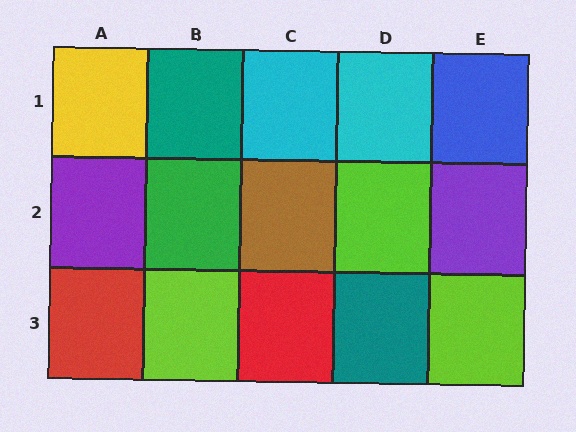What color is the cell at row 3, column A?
Red.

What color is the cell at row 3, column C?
Red.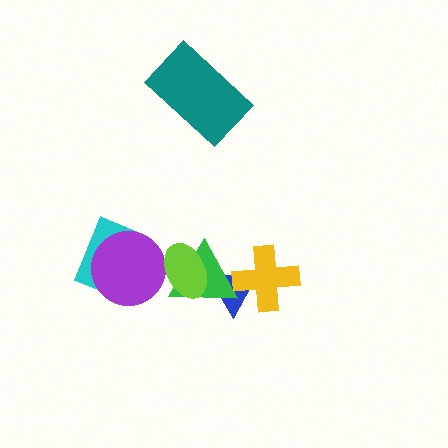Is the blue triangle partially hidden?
Yes, it is partially covered by another shape.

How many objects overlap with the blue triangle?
3 objects overlap with the blue triangle.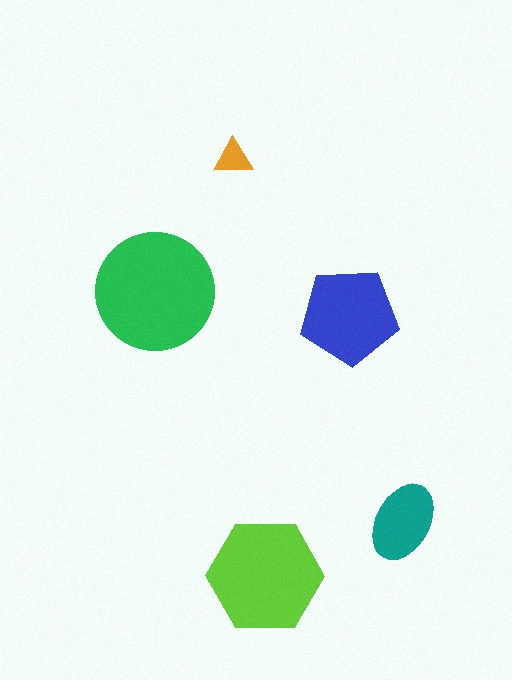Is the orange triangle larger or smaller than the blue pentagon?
Smaller.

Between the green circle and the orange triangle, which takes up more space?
The green circle.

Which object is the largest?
The green circle.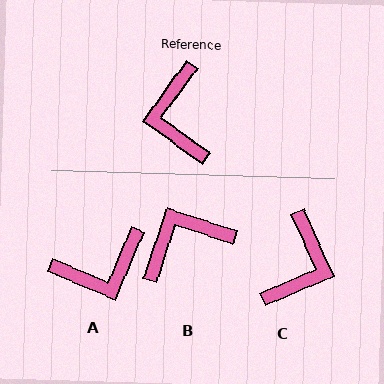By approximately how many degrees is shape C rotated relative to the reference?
Approximately 150 degrees counter-clockwise.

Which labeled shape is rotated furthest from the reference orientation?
C, about 150 degrees away.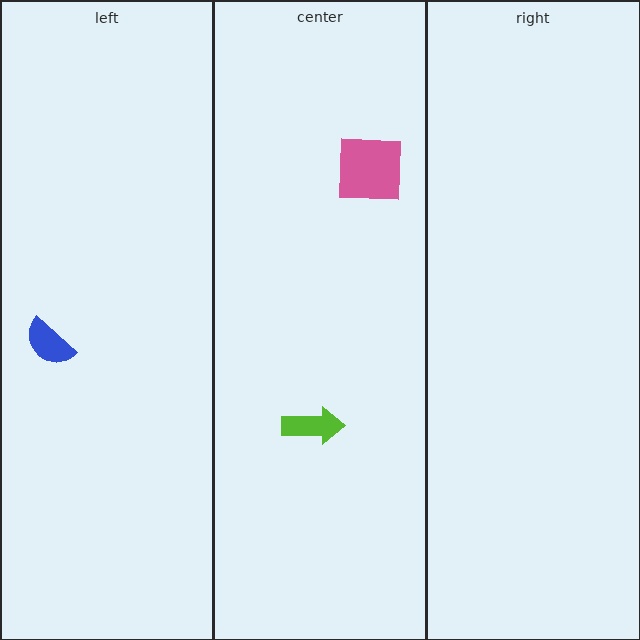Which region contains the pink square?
The center region.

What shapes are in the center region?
The pink square, the lime arrow.